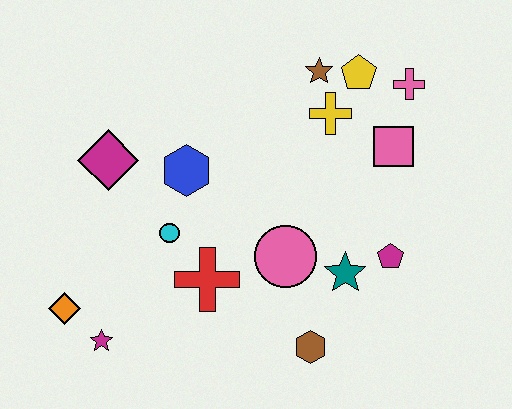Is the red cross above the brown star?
No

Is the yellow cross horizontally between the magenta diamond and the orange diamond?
No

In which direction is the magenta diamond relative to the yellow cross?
The magenta diamond is to the left of the yellow cross.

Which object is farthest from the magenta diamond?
The pink cross is farthest from the magenta diamond.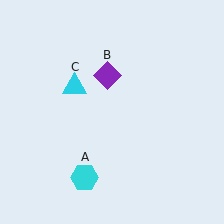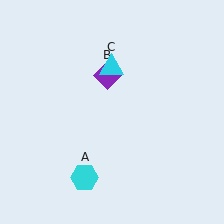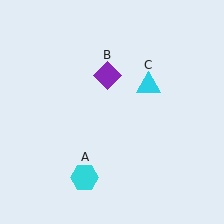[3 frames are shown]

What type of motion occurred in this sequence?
The cyan triangle (object C) rotated clockwise around the center of the scene.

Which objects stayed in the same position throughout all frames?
Cyan hexagon (object A) and purple diamond (object B) remained stationary.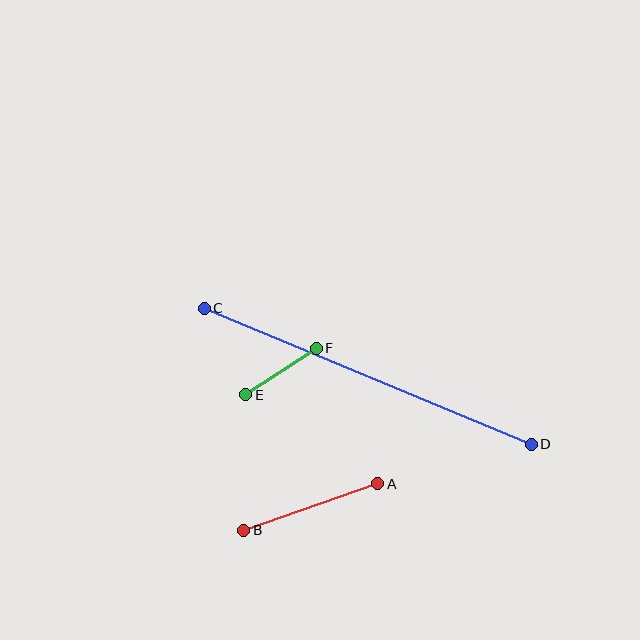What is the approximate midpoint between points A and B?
The midpoint is at approximately (311, 507) pixels.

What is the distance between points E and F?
The distance is approximately 85 pixels.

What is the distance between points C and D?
The distance is approximately 354 pixels.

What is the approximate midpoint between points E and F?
The midpoint is at approximately (281, 372) pixels.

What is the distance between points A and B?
The distance is approximately 142 pixels.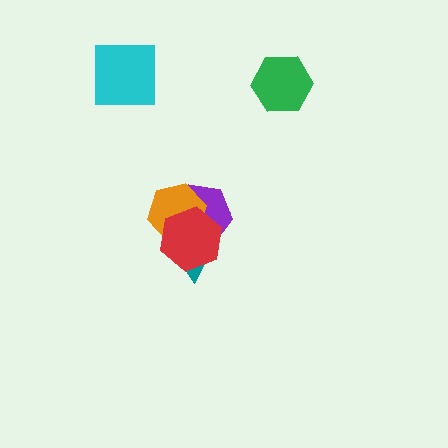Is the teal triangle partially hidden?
Yes, it is partially covered by another shape.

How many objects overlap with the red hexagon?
3 objects overlap with the red hexagon.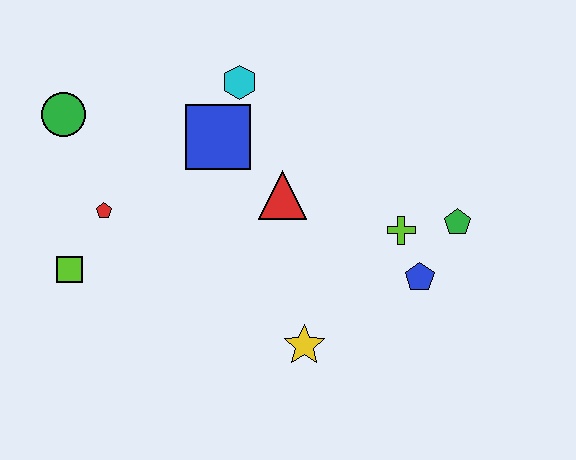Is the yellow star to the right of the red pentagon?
Yes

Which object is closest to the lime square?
The red pentagon is closest to the lime square.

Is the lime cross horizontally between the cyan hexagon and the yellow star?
No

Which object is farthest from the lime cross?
The green circle is farthest from the lime cross.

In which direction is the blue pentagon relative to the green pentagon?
The blue pentagon is below the green pentagon.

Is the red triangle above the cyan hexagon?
No